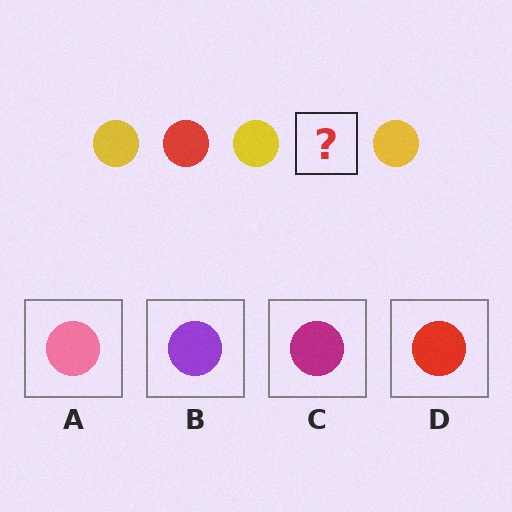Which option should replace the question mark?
Option D.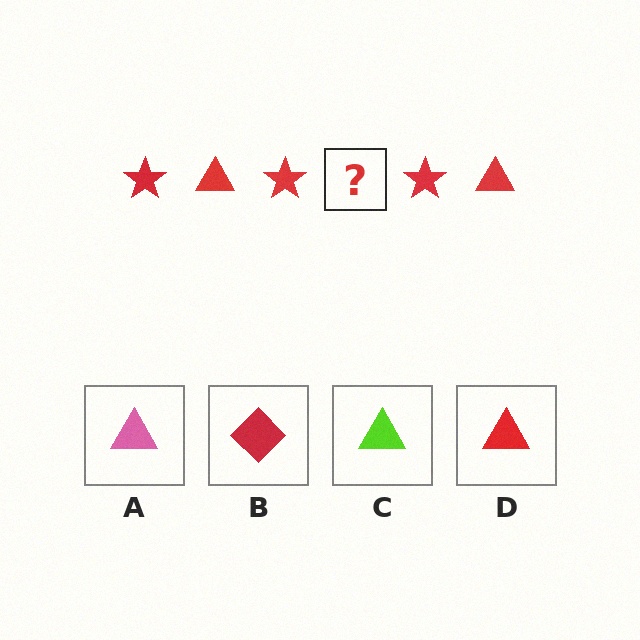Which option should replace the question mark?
Option D.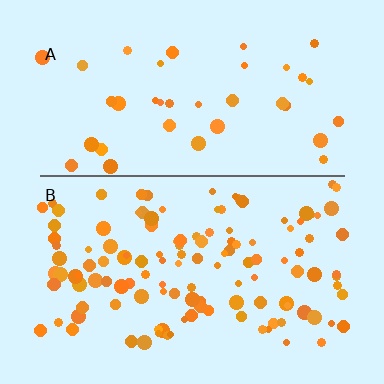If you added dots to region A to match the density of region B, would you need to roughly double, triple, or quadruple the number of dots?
Approximately triple.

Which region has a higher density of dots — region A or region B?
B (the bottom).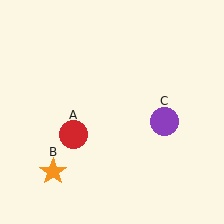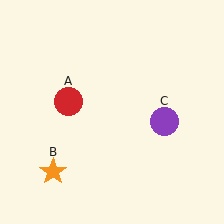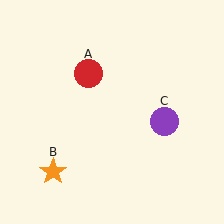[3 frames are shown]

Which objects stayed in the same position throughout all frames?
Orange star (object B) and purple circle (object C) remained stationary.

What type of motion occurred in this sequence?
The red circle (object A) rotated clockwise around the center of the scene.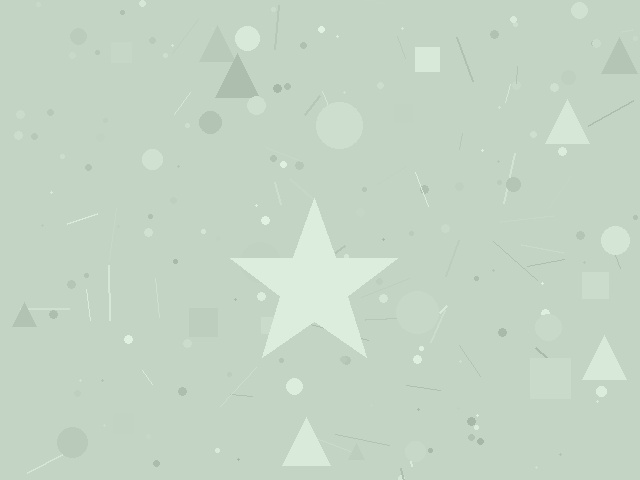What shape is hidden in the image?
A star is hidden in the image.